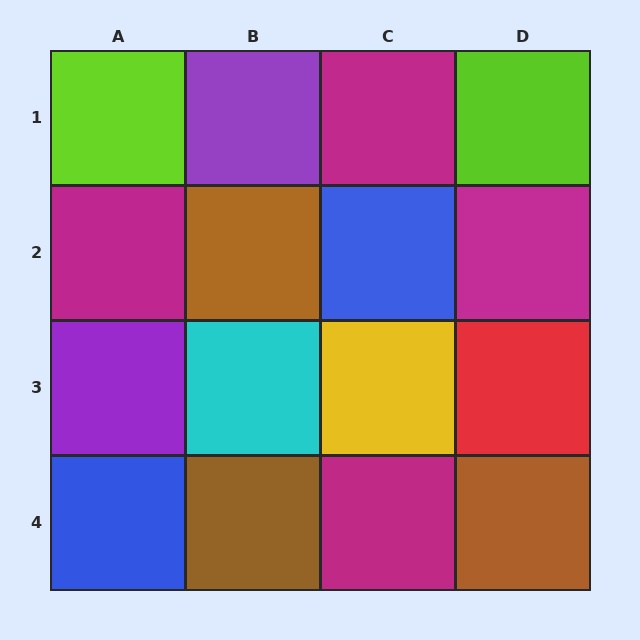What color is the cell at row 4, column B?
Brown.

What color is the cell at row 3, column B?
Cyan.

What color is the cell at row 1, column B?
Purple.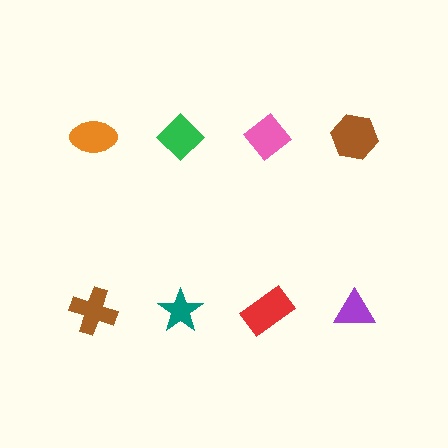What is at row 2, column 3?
A red rectangle.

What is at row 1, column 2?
A green diamond.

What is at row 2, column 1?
A brown cross.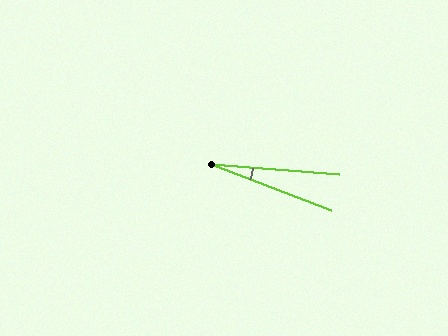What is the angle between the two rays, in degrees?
Approximately 17 degrees.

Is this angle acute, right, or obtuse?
It is acute.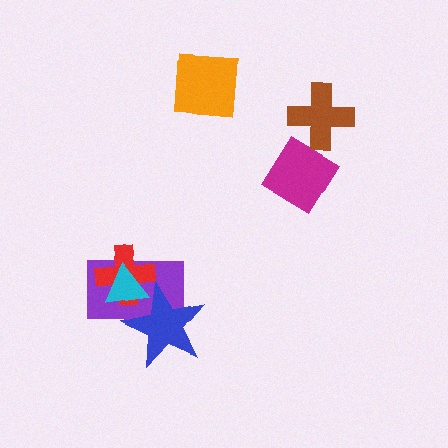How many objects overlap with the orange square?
0 objects overlap with the orange square.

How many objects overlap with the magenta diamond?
0 objects overlap with the magenta diamond.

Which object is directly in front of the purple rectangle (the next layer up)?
The red cross is directly in front of the purple rectangle.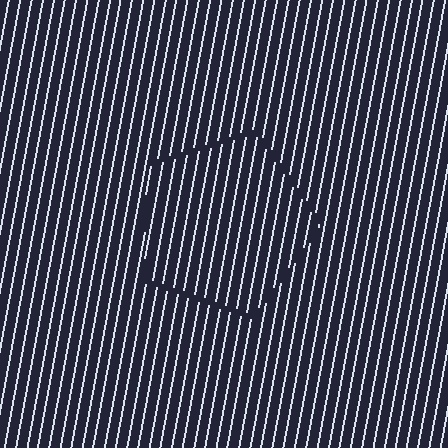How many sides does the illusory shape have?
5 sides — the line-ends trace a pentagon.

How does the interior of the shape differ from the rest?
The interior of the shape contains the same grating, shifted by half a period — the contour is defined by the phase discontinuity where line-ends from the inner and outer gratings abut.